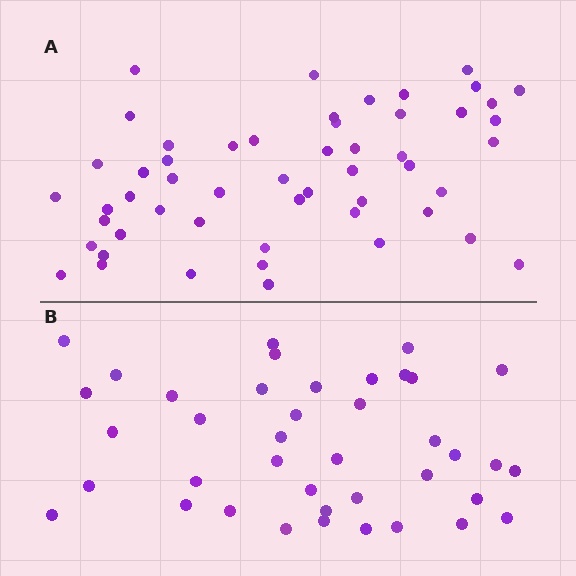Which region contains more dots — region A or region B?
Region A (the top region) has more dots.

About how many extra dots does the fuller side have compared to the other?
Region A has approximately 15 more dots than region B.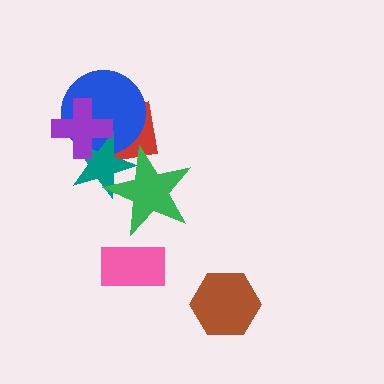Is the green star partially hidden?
No, no other shape covers it.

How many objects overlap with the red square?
4 objects overlap with the red square.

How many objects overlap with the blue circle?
3 objects overlap with the blue circle.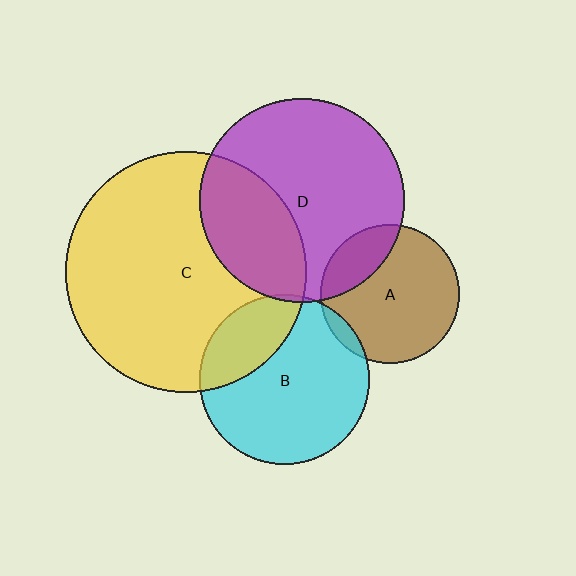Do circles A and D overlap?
Yes.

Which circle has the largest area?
Circle C (yellow).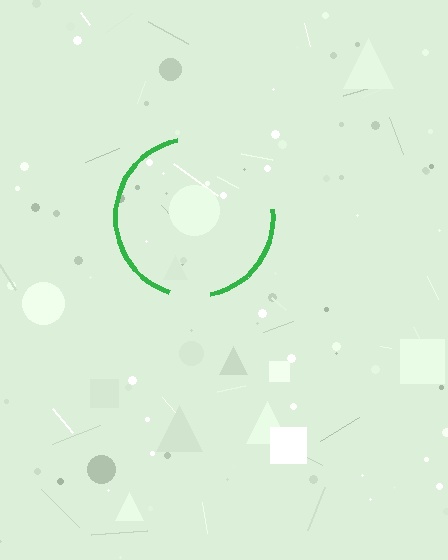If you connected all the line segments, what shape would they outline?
They would outline a circle.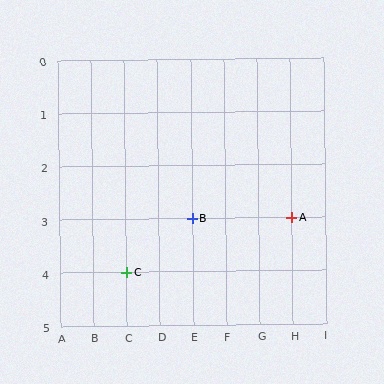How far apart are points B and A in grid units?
Points B and A are 3 columns apart.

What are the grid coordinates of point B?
Point B is at grid coordinates (E, 3).